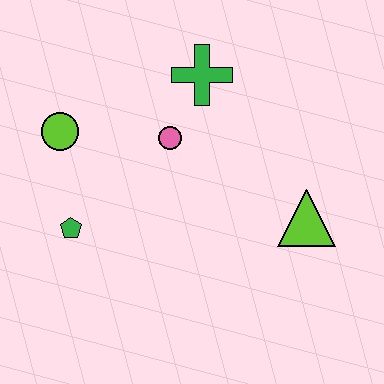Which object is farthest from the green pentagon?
The lime triangle is farthest from the green pentagon.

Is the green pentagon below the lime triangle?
Yes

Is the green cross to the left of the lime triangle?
Yes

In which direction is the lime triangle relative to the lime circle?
The lime triangle is to the right of the lime circle.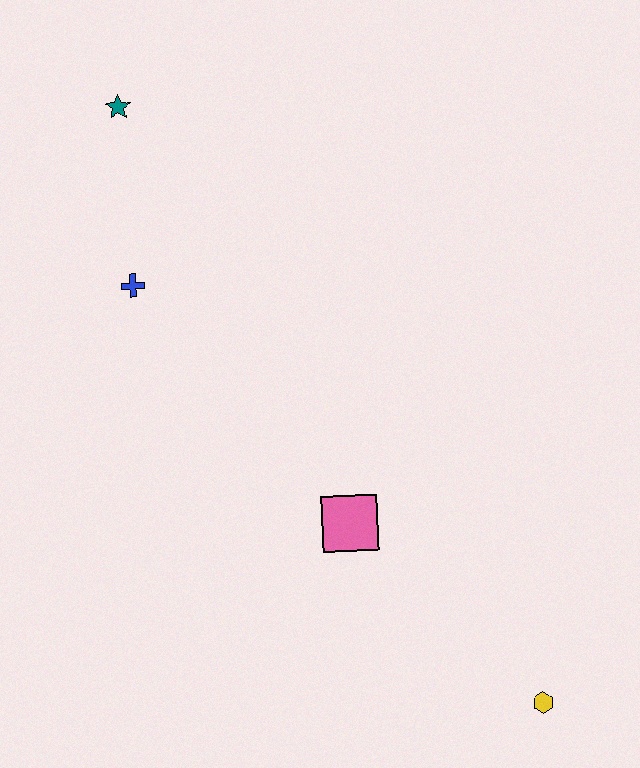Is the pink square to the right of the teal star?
Yes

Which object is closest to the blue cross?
The teal star is closest to the blue cross.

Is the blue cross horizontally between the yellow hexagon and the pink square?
No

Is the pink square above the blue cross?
No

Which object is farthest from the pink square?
The teal star is farthest from the pink square.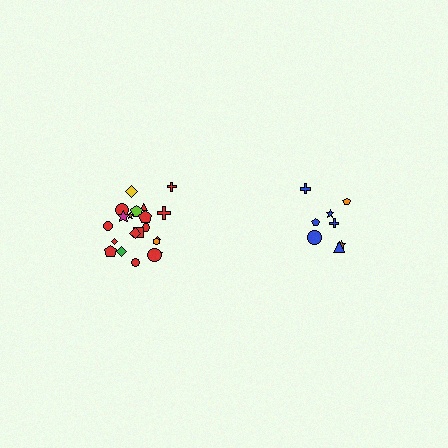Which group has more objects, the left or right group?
The left group.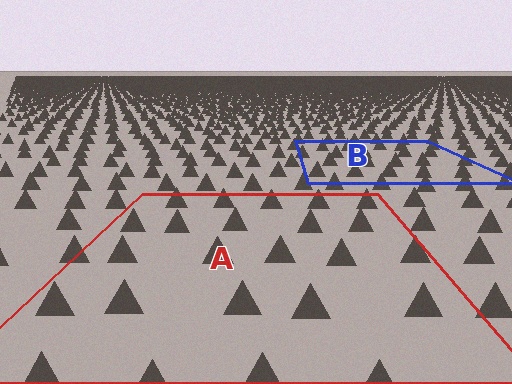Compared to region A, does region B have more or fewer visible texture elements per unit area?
Region B has more texture elements per unit area — they are packed more densely because it is farther away.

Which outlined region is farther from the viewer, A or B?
Region B is farther from the viewer — the texture elements inside it appear smaller and more densely packed.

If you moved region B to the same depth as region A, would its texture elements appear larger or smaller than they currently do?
They would appear larger. At a closer depth, the same texture elements are projected at a bigger on-screen size.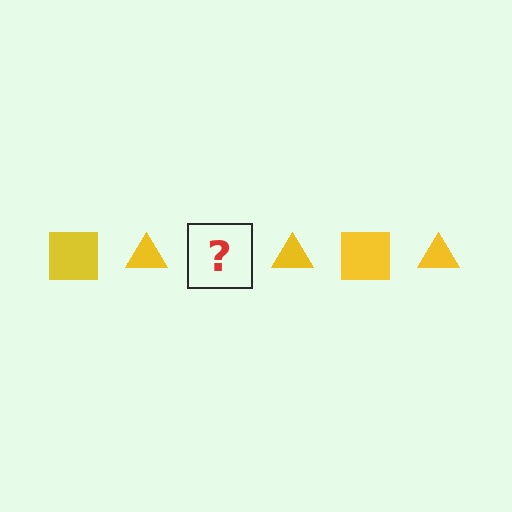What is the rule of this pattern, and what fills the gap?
The rule is that the pattern cycles through square, triangle shapes in yellow. The gap should be filled with a yellow square.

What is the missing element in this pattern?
The missing element is a yellow square.